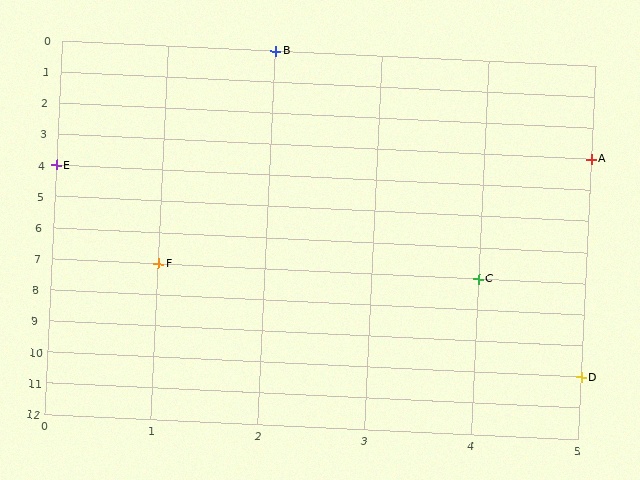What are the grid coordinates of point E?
Point E is at grid coordinates (0, 4).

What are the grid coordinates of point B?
Point B is at grid coordinates (2, 0).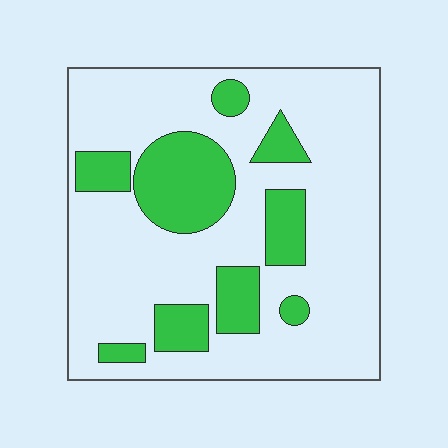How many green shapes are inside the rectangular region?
9.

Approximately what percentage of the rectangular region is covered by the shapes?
Approximately 25%.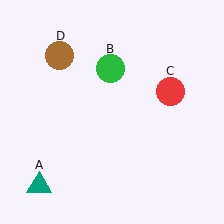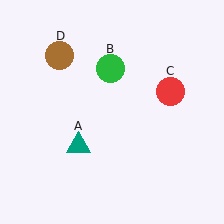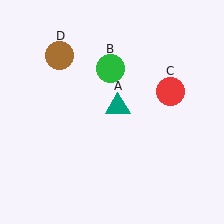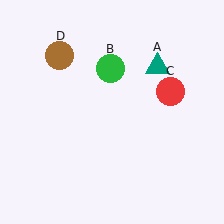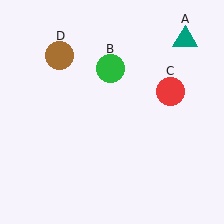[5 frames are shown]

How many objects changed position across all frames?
1 object changed position: teal triangle (object A).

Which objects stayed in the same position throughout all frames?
Green circle (object B) and red circle (object C) and brown circle (object D) remained stationary.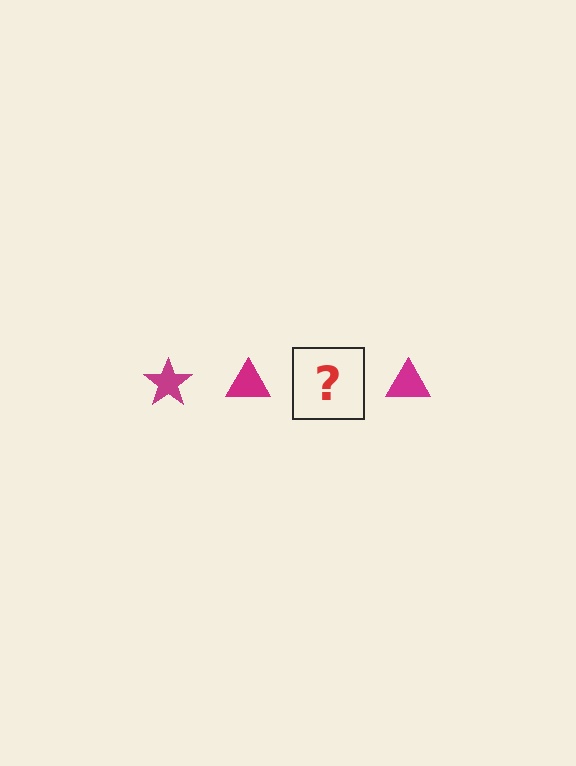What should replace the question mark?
The question mark should be replaced with a magenta star.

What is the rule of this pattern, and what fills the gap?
The rule is that the pattern cycles through star, triangle shapes in magenta. The gap should be filled with a magenta star.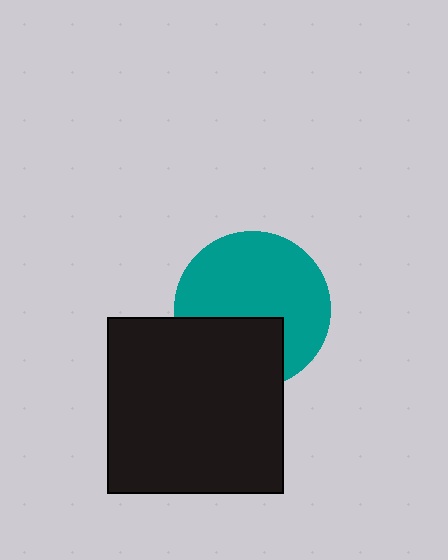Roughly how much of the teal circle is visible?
Most of it is visible (roughly 67%).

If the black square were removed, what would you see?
You would see the complete teal circle.